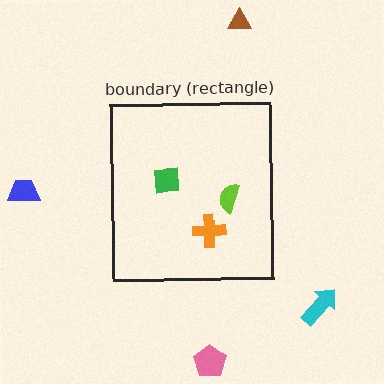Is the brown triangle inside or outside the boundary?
Outside.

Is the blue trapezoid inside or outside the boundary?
Outside.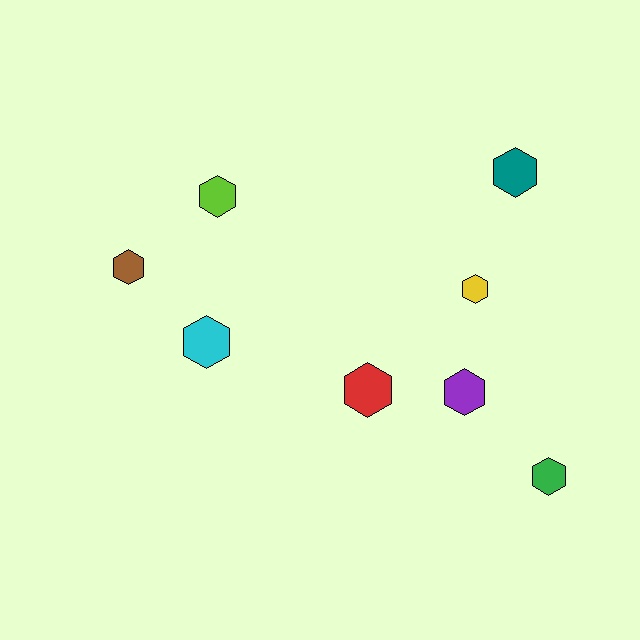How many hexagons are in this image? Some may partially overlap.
There are 8 hexagons.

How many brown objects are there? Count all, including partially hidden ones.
There is 1 brown object.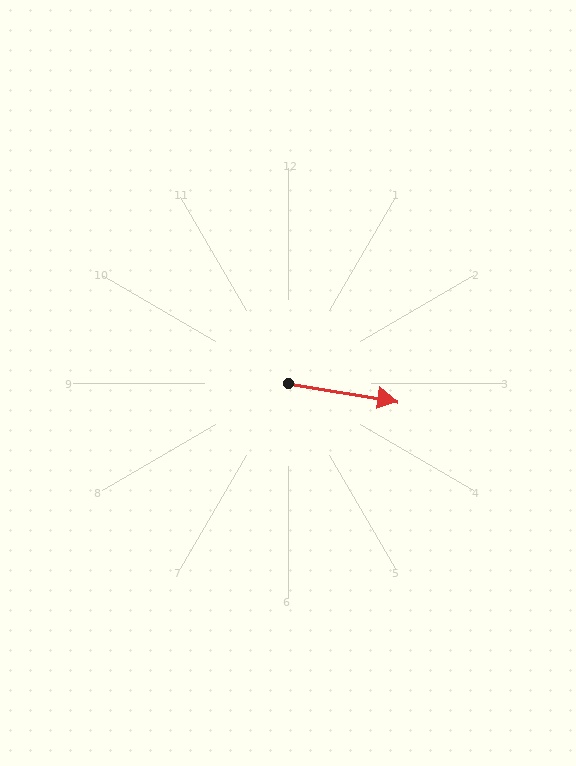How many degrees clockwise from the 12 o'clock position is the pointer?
Approximately 99 degrees.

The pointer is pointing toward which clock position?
Roughly 3 o'clock.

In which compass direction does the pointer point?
East.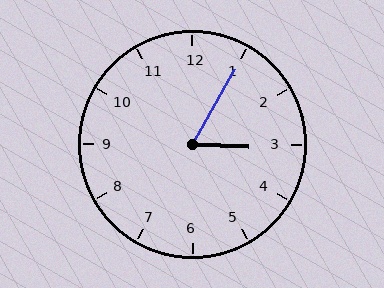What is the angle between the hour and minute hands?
Approximately 62 degrees.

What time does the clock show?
3:05.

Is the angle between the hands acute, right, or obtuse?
It is acute.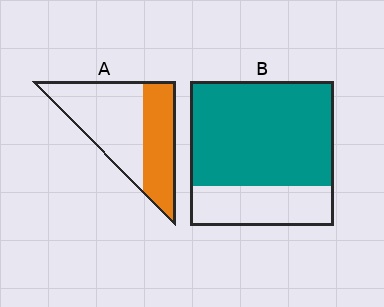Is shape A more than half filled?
No.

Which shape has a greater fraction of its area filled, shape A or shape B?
Shape B.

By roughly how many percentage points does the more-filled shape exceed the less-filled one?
By roughly 30 percentage points (B over A).